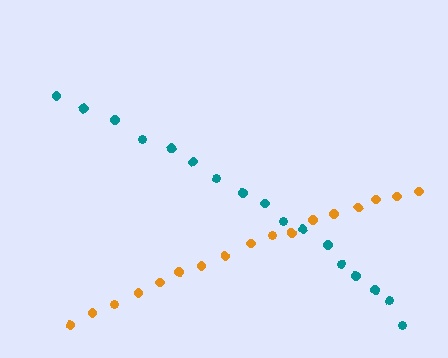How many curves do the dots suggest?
There are 2 distinct paths.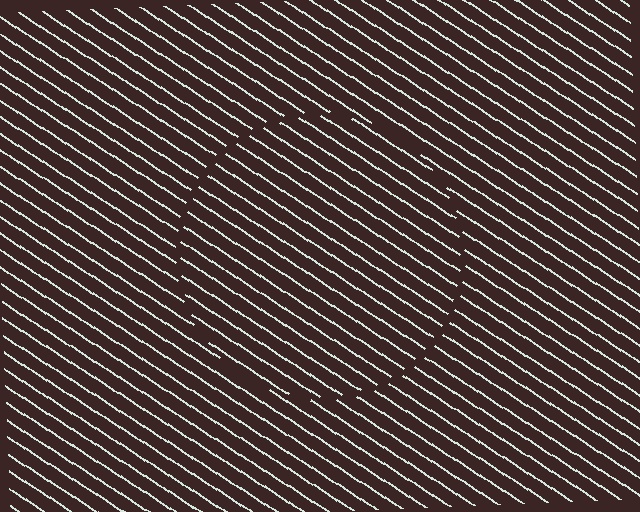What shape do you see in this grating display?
An illusory circle. The interior of the shape contains the same grating, shifted by half a period — the contour is defined by the phase discontinuity where line-ends from the inner and outer gratings abut.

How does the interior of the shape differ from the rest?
The interior of the shape contains the same grating, shifted by half a period — the contour is defined by the phase discontinuity where line-ends from the inner and outer gratings abut.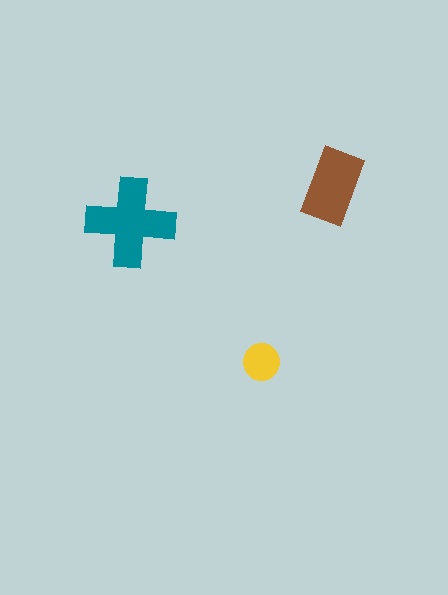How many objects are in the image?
There are 3 objects in the image.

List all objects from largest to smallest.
The teal cross, the brown rectangle, the yellow circle.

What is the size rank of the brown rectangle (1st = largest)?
2nd.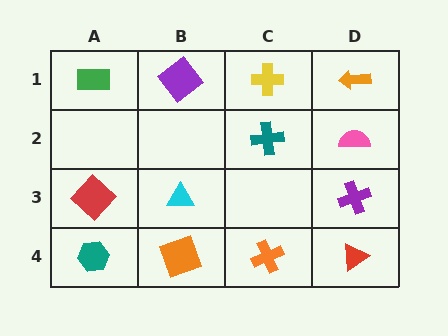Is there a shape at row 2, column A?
No, that cell is empty.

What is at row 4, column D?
A red triangle.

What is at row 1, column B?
A purple diamond.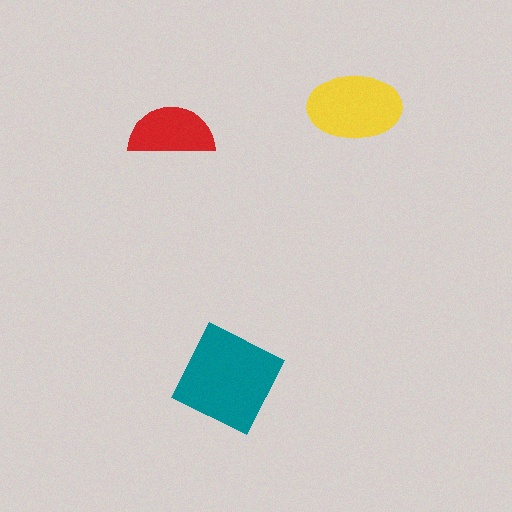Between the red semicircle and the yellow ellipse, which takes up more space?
The yellow ellipse.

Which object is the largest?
The teal square.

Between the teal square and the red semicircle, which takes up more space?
The teal square.